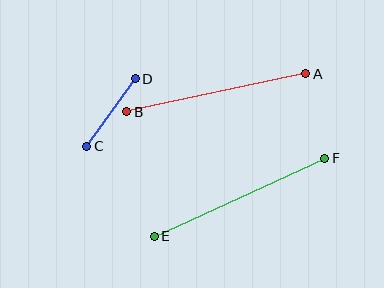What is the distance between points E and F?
The distance is approximately 188 pixels.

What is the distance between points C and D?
The distance is approximately 83 pixels.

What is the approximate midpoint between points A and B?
The midpoint is at approximately (216, 93) pixels.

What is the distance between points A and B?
The distance is approximately 183 pixels.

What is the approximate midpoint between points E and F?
The midpoint is at approximately (240, 197) pixels.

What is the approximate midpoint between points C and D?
The midpoint is at approximately (111, 112) pixels.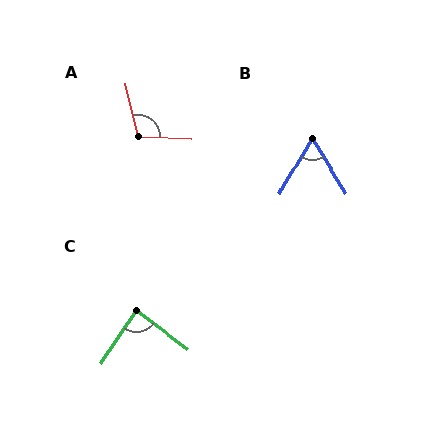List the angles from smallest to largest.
B (62°), C (87°), A (105°).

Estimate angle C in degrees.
Approximately 87 degrees.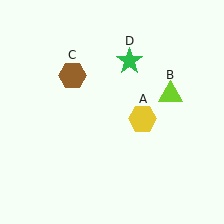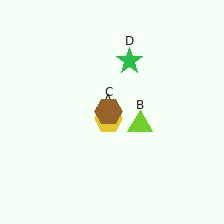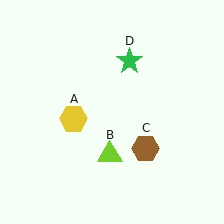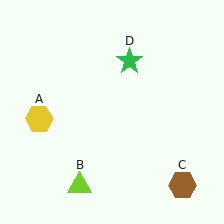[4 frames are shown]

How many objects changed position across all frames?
3 objects changed position: yellow hexagon (object A), lime triangle (object B), brown hexagon (object C).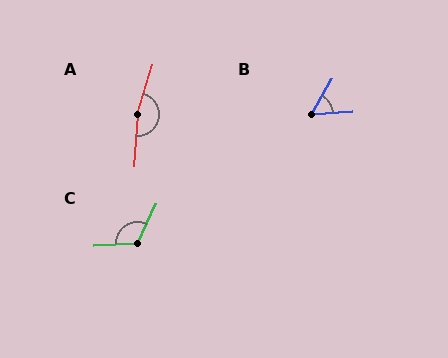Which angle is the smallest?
B, at approximately 56 degrees.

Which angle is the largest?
A, at approximately 166 degrees.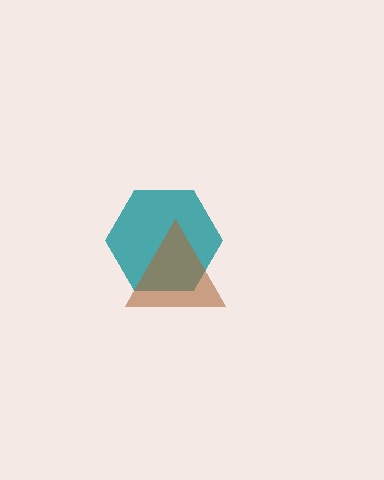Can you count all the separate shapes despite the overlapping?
Yes, there are 2 separate shapes.